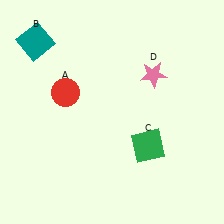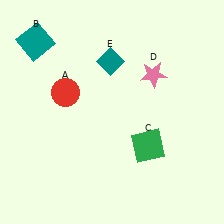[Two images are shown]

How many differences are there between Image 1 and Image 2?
There is 1 difference between the two images.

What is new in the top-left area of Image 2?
A teal diamond (E) was added in the top-left area of Image 2.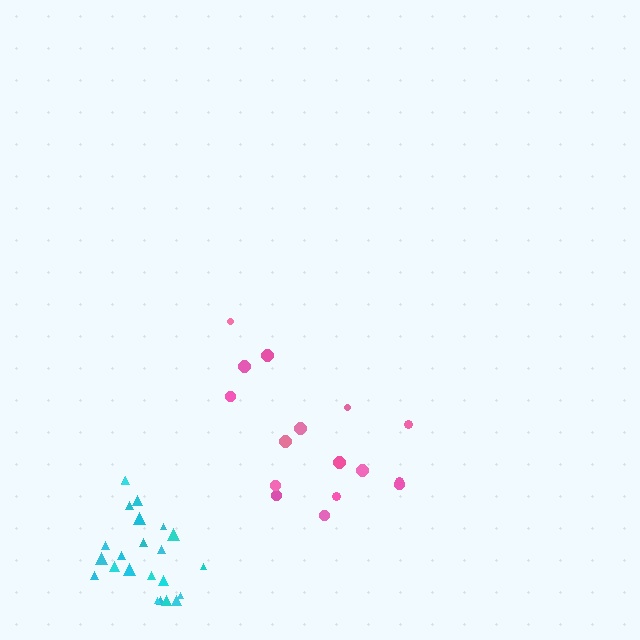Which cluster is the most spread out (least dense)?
Pink.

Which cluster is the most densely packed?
Cyan.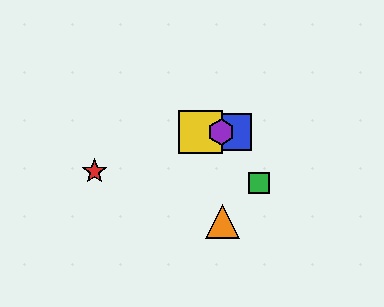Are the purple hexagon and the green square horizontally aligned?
No, the purple hexagon is at y≈132 and the green square is at y≈183.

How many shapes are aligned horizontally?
3 shapes (the blue square, the yellow square, the purple hexagon) are aligned horizontally.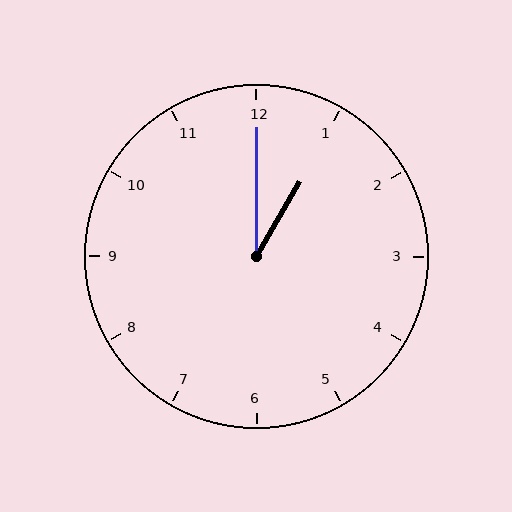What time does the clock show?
1:00.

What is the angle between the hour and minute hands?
Approximately 30 degrees.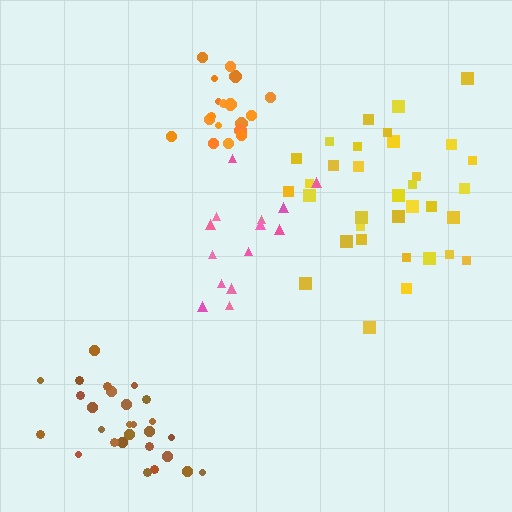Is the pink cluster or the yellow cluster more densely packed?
Yellow.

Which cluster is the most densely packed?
Orange.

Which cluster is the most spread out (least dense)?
Pink.